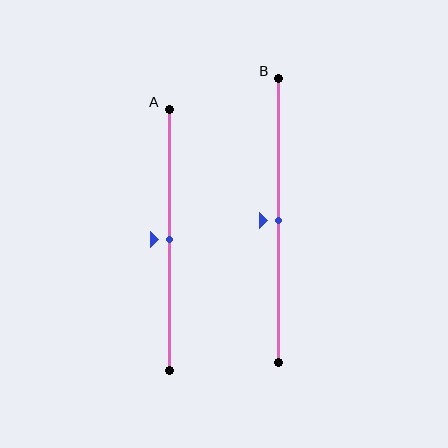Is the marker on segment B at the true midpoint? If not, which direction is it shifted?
Yes, the marker on segment B is at the true midpoint.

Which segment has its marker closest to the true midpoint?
Segment A has its marker closest to the true midpoint.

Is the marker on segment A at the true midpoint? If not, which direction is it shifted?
Yes, the marker on segment A is at the true midpoint.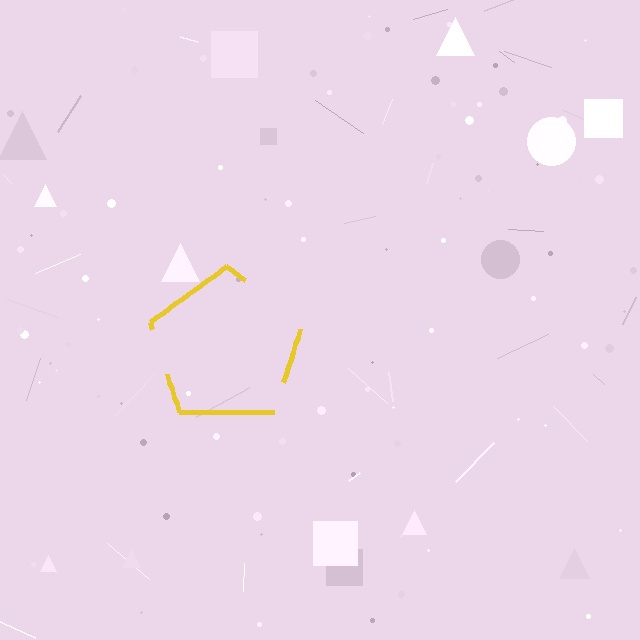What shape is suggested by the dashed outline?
The dashed outline suggests a pentagon.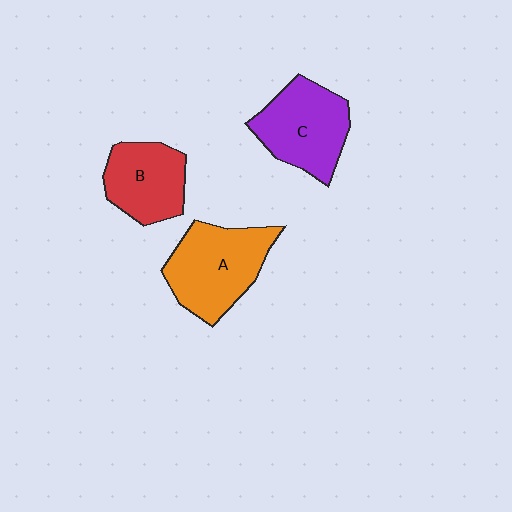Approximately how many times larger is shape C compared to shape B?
Approximately 1.2 times.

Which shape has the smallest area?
Shape B (red).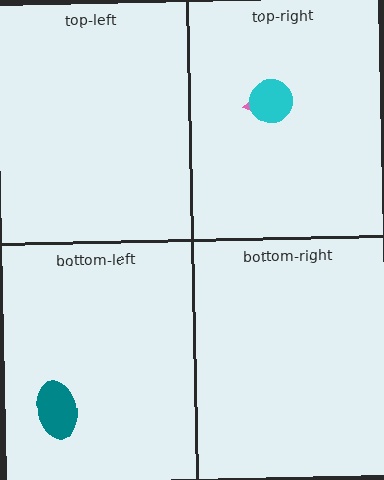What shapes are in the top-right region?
The pink triangle, the cyan circle.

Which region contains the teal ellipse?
The bottom-left region.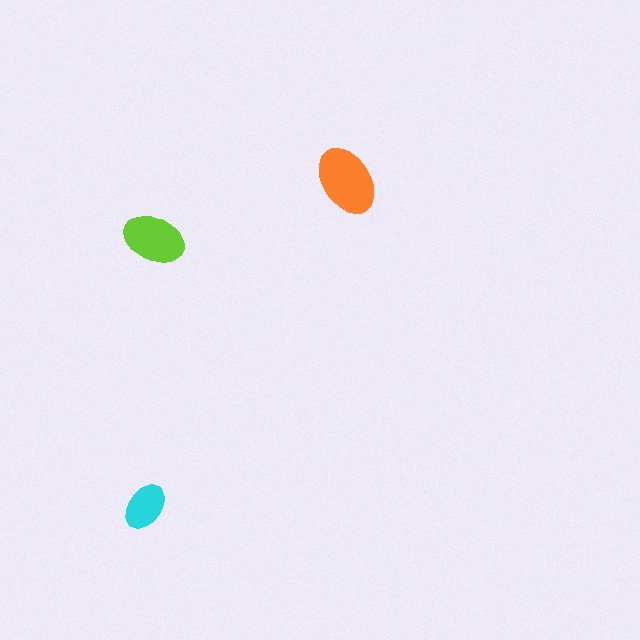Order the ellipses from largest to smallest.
the orange one, the lime one, the cyan one.